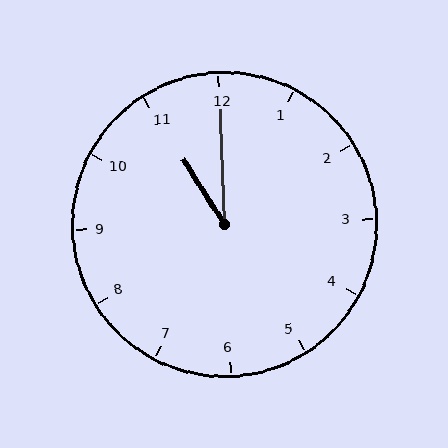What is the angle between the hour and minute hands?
Approximately 30 degrees.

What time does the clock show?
11:00.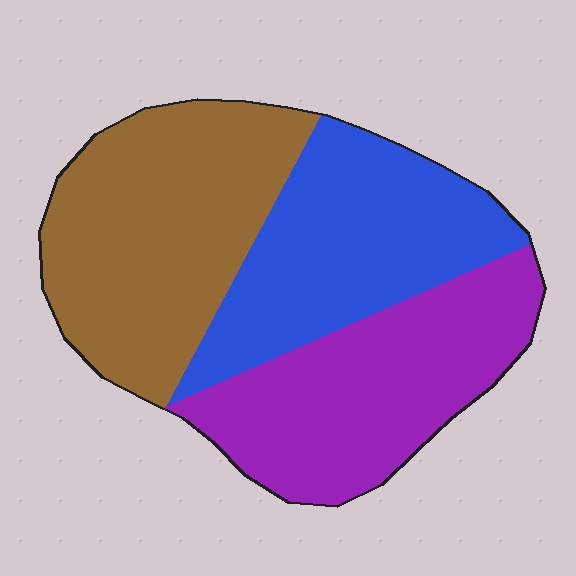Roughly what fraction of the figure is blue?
Blue covers around 30% of the figure.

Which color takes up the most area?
Brown, at roughly 35%.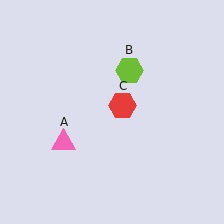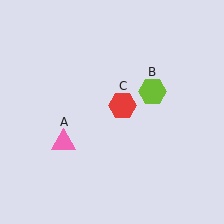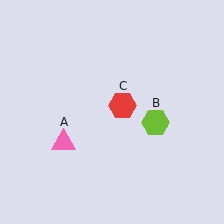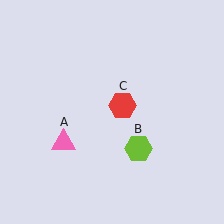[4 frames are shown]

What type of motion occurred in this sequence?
The lime hexagon (object B) rotated clockwise around the center of the scene.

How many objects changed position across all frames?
1 object changed position: lime hexagon (object B).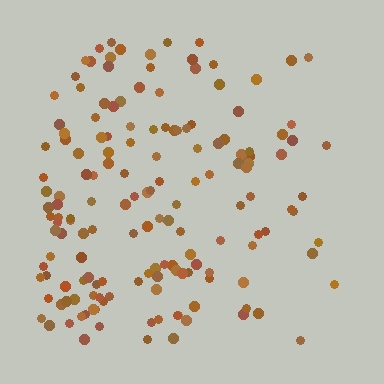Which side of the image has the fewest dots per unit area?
The right.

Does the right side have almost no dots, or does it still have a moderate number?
Still a moderate number, just noticeably fewer than the left.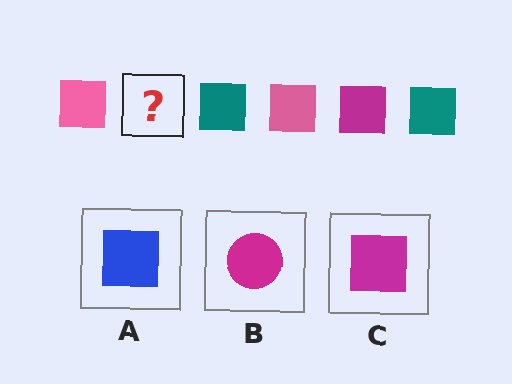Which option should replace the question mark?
Option C.